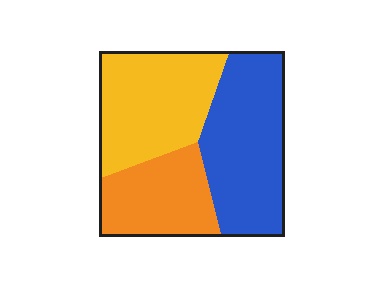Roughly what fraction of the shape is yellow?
Yellow covers 35% of the shape.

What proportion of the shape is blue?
Blue covers about 40% of the shape.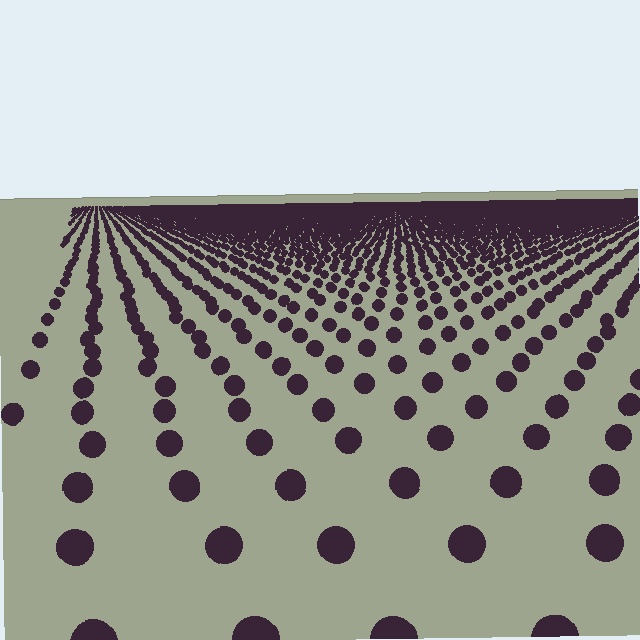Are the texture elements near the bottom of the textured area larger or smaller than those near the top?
Larger. Near the bottom, elements are closer to the viewer and appear at a bigger on-screen size.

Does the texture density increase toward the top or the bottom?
Density increases toward the top.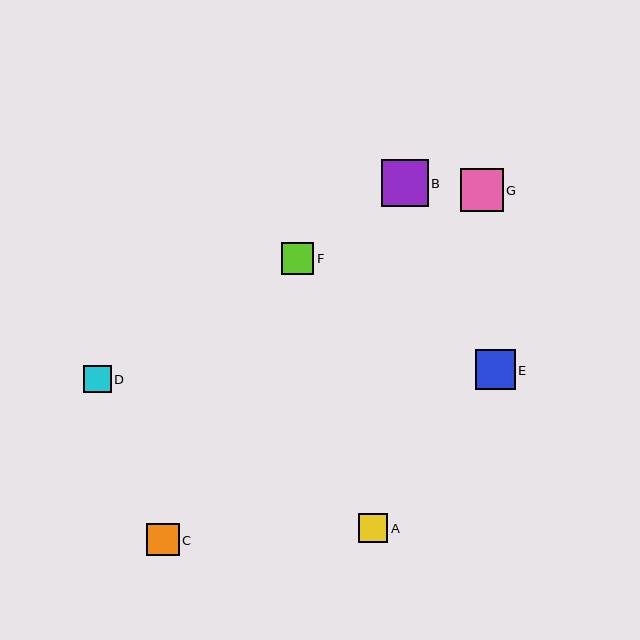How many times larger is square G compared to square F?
Square G is approximately 1.4 times the size of square F.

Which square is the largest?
Square B is the largest with a size of approximately 47 pixels.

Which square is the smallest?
Square D is the smallest with a size of approximately 27 pixels.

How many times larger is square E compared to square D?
Square E is approximately 1.4 times the size of square D.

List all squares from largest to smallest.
From largest to smallest: B, G, E, C, F, A, D.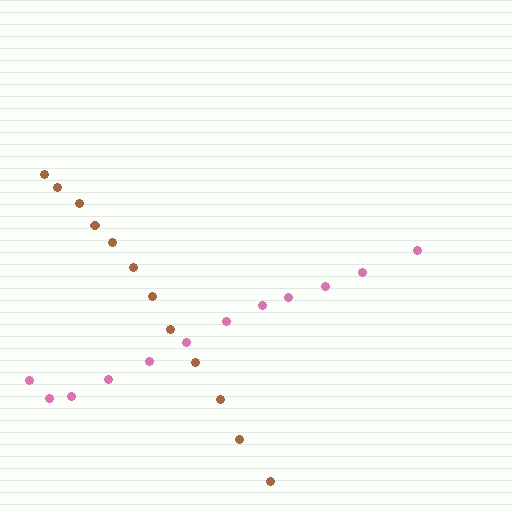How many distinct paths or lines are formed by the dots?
There are 2 distinct paths.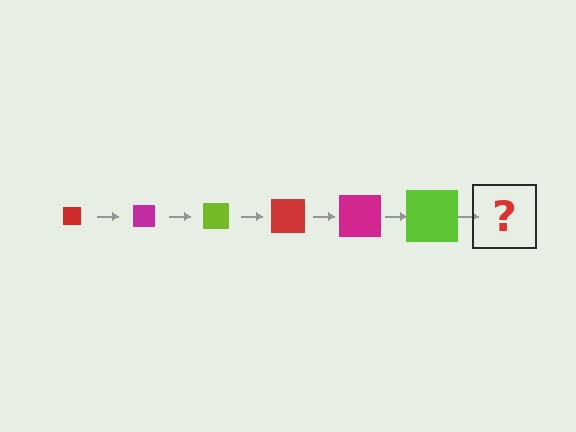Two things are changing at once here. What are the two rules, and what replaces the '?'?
The two rules are that the square grows larger each step and the color cycles through red, magenta, and lime. The '?' should be a red square, larger than the previous one.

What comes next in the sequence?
The next element should be a red square, larger than the previous one.